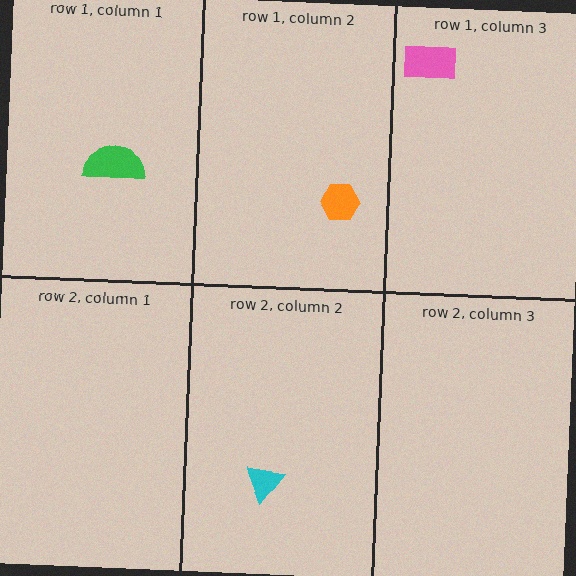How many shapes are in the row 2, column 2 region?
1.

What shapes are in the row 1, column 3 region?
The pink rectangle.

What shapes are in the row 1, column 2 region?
The orange hexagon.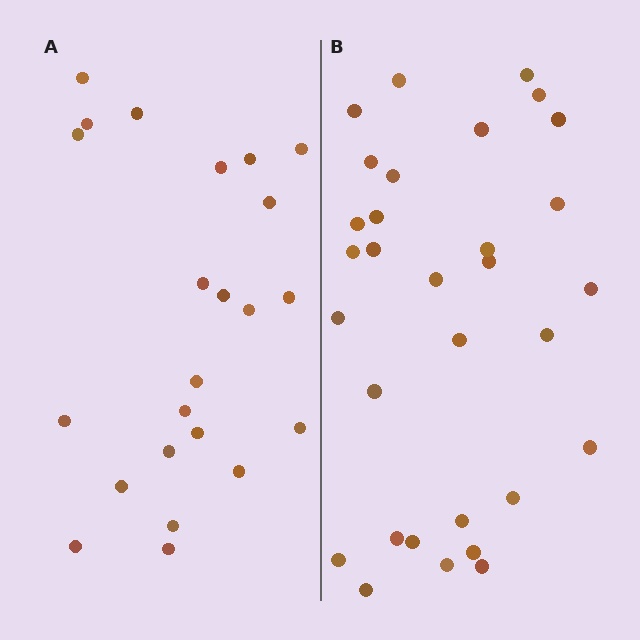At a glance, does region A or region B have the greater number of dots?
Region B (the right region) has more dots.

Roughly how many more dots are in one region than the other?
Region B has roughly 8 or so more dots than region A.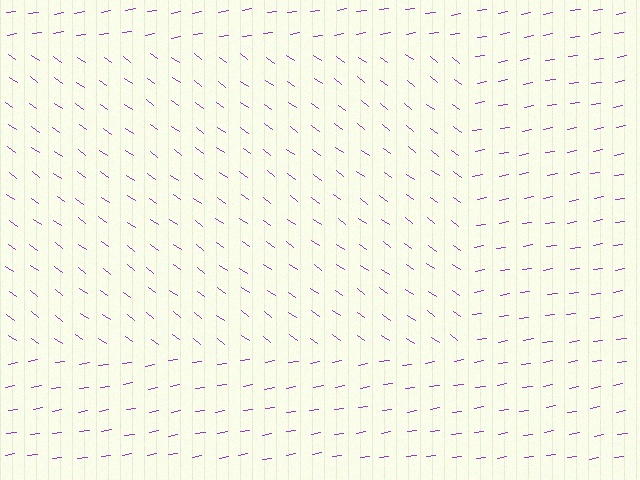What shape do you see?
I see a rectangle.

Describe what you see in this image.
The image is filled with small purple line segments. A rectangle region in the image has lines oriented differently from the surrounding lines, creating a visible texture boundary.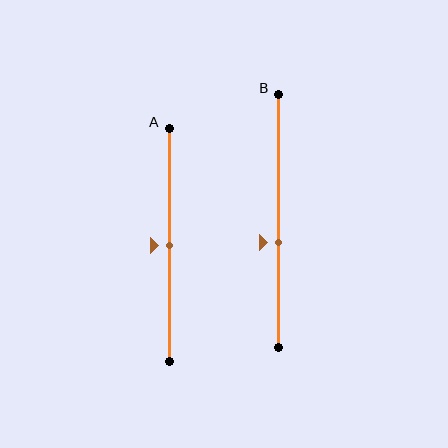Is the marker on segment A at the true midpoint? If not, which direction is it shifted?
Yes, the marker on segment A is at the true midpoint.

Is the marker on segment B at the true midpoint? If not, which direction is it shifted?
No, the marker on segment B is shifted downward by about 9% of the segment length.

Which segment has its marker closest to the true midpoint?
Segment A has its marker closest to the true midpoint.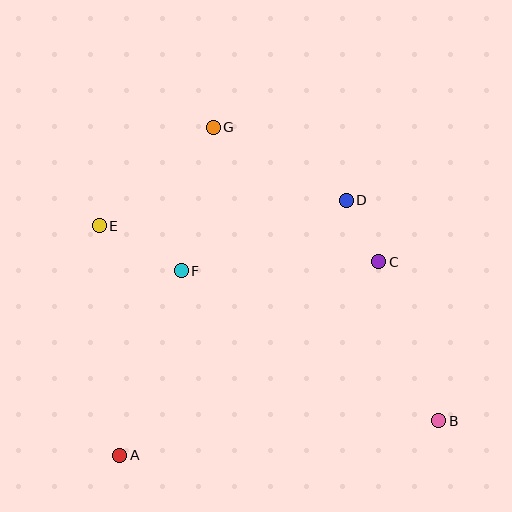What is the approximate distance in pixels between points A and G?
The distance between A and G is approximately 341 pixels.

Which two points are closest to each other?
Points C and D are closest to each other.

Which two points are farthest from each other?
Points B and E are farthest from each other.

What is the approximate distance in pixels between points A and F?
The distance between A and F is approximately 194 pixels.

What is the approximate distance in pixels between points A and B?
The distance between A and B is approximately 321 pixels.